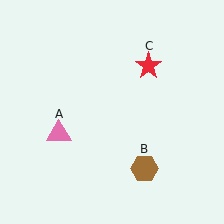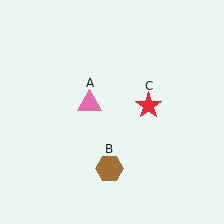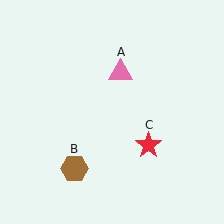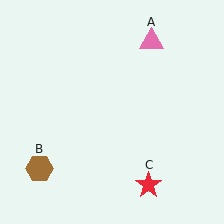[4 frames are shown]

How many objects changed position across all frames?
3 objects changed position: pink triangle (object A), brown hexagon (object B), red star (object C).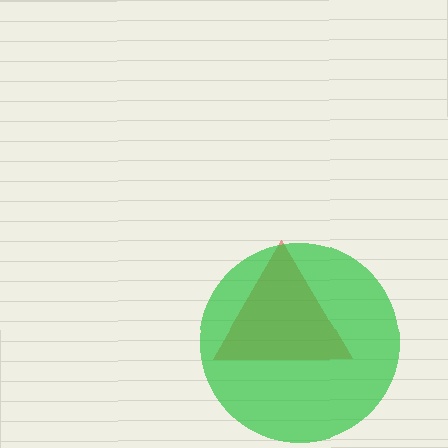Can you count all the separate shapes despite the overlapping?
Yes, there are 2 separate shapes.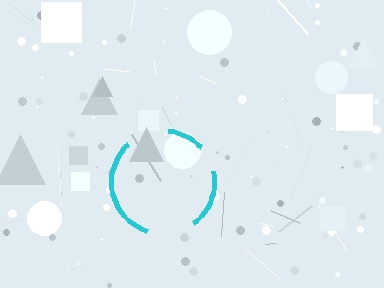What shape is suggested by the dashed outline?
The dashed outline suggests a circle.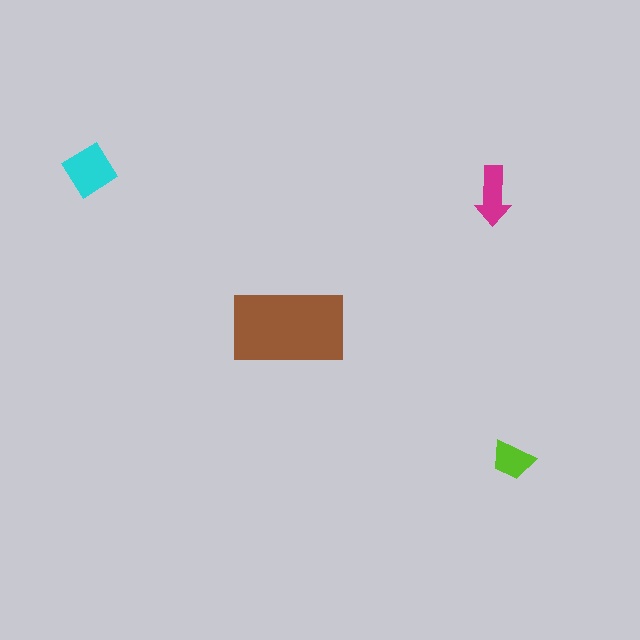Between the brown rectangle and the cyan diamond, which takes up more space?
The brown rectangle.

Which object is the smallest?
The lime trapezoid.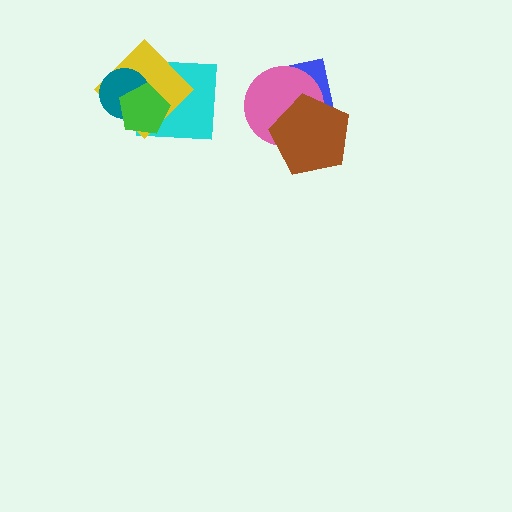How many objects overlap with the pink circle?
2 objects overlap with the pink circle.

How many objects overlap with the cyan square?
3 objects overlap with the cyan square.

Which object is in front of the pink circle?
The brown pentagon is in front of the pink circle.